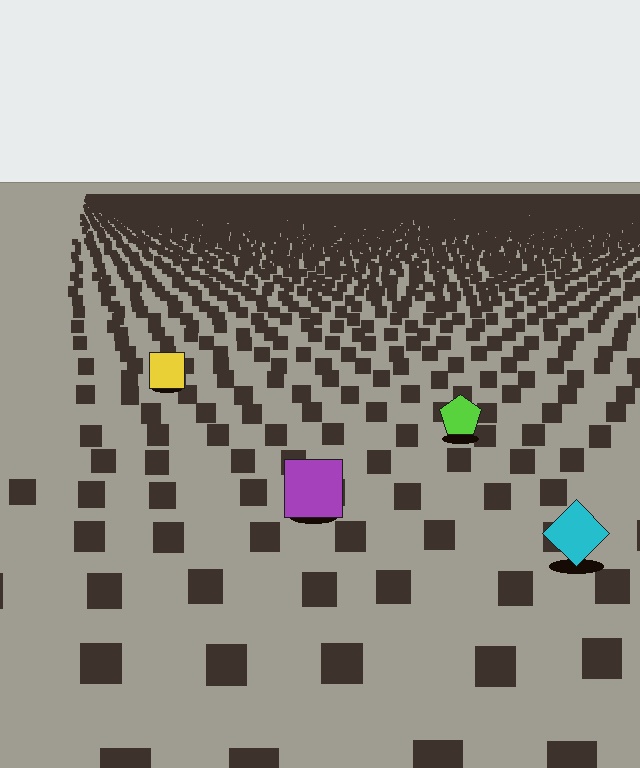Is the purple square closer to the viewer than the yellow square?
Yes. The purple square is closer — you can tell from the texture gradient: the ground texture is coarser near it.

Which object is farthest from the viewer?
The yellow square is farthest from the viewer. It appears smaller and the ground texture around it is denser.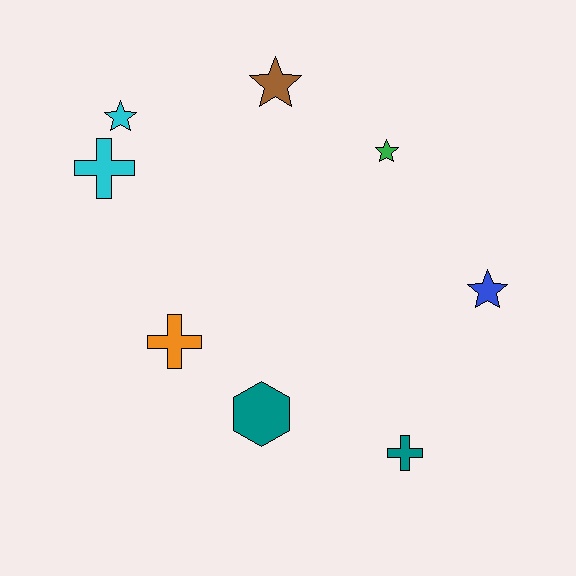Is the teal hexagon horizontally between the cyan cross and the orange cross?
No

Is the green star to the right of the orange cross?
Yes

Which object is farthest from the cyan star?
The teal cross is farthest from the cyan star.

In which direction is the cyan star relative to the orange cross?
The cyan star is above the orange cross.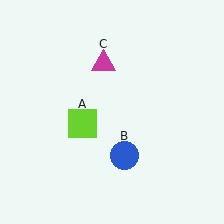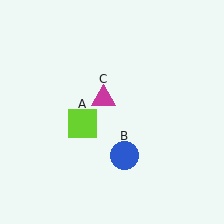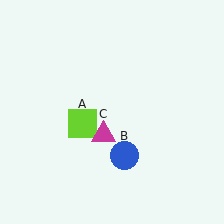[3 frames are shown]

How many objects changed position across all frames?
1 object changed position: magenta triangle (object C).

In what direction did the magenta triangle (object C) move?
The magenta triangle (object C) moved down.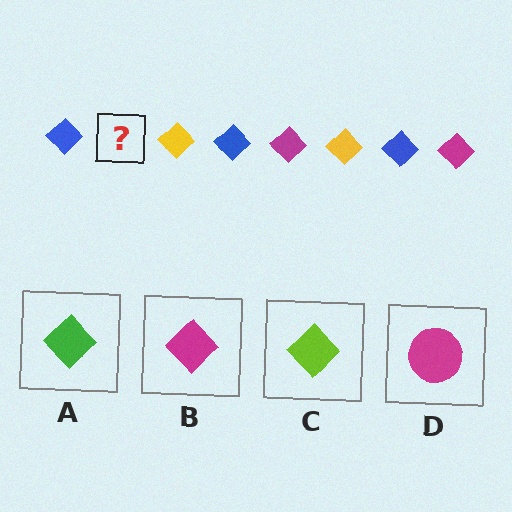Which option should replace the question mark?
Option B.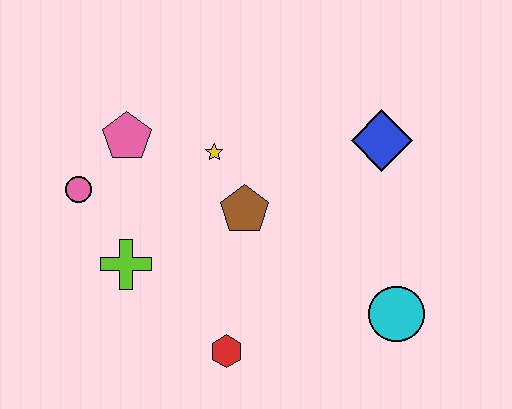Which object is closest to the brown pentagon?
The yellow star is closest to the brown pentagon.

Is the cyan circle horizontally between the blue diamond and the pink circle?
No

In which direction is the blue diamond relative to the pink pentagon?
The blue diamond is to the right of the pink pentagon.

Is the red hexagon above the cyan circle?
No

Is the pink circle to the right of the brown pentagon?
No